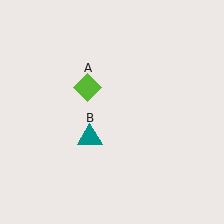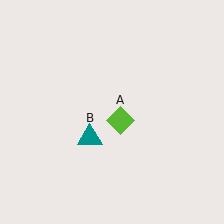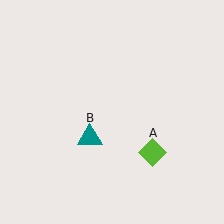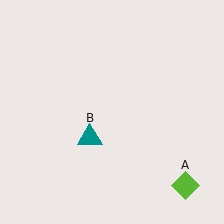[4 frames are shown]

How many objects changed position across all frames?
1 object changed position: lime diamond (object A).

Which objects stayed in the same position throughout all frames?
Teal triangle (object B) remained stationary.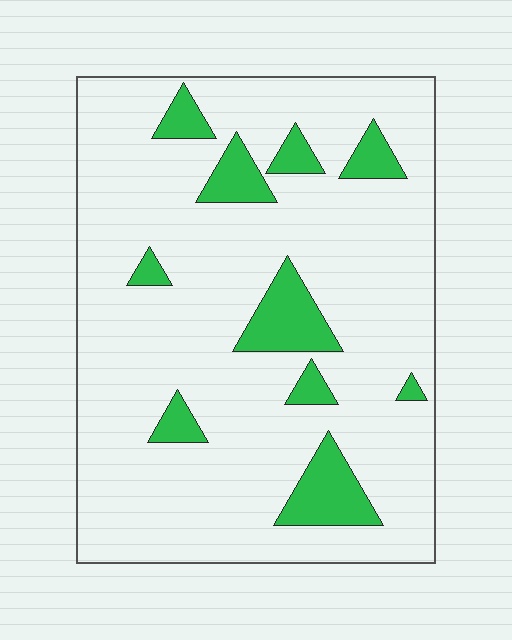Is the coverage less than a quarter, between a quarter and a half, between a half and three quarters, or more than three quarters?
Less than a quarter.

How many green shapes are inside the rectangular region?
10.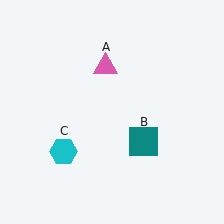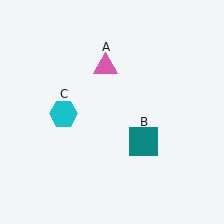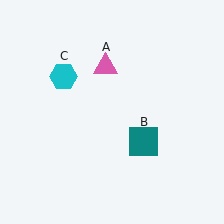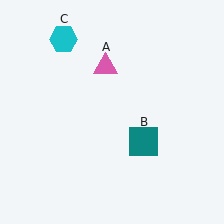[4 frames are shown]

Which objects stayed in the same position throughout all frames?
Pink triangle (object A) and teal square (object B) remained stationary.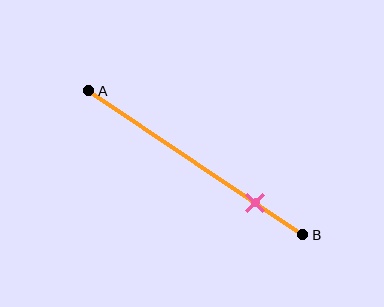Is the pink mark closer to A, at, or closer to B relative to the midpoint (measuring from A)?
The pink mark is closer to point B than the midpoint of segment AB.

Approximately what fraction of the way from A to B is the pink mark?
The pink mark is approximately 80% of the way from A to B.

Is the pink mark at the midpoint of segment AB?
No, the mark is at about 80% from A, not at the 50% midpoint.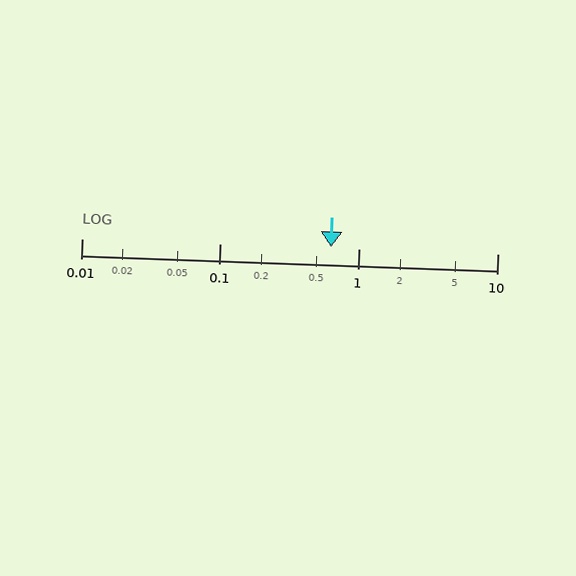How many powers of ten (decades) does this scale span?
The scale spans 3 decades, from 0.01 to 10.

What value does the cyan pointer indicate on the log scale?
The pointer indicates approximately 0.63.